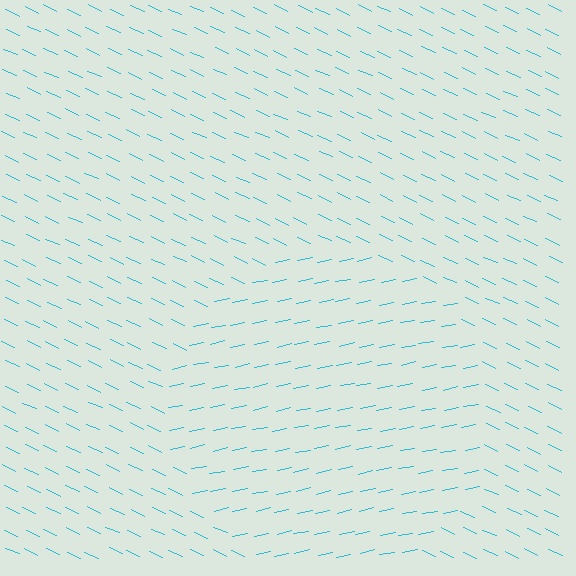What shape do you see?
I see a circle.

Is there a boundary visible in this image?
Yes, there is a texture boundary formed by a change in line orientation.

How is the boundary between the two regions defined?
The boundary is defined purely by a change in line orientation (approximately 36 degrees difference). All lines are the same color and thickness.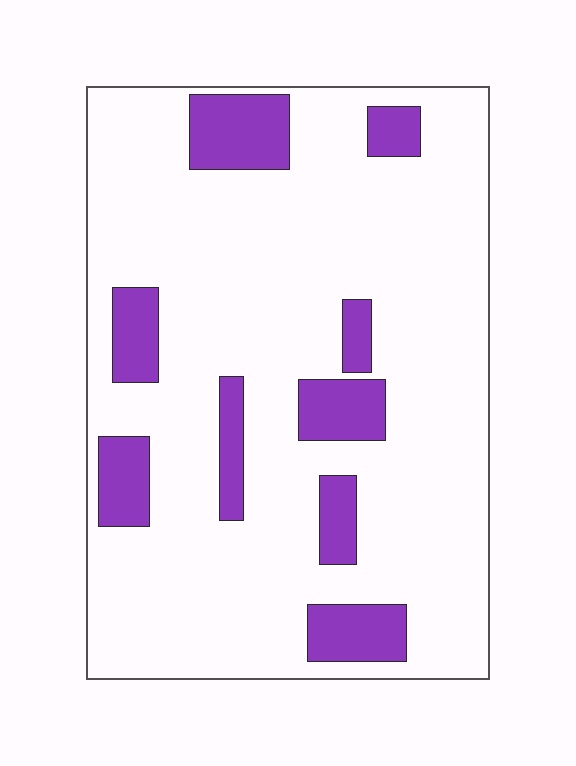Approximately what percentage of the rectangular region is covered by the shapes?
Approximately 15%.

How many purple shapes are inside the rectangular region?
9.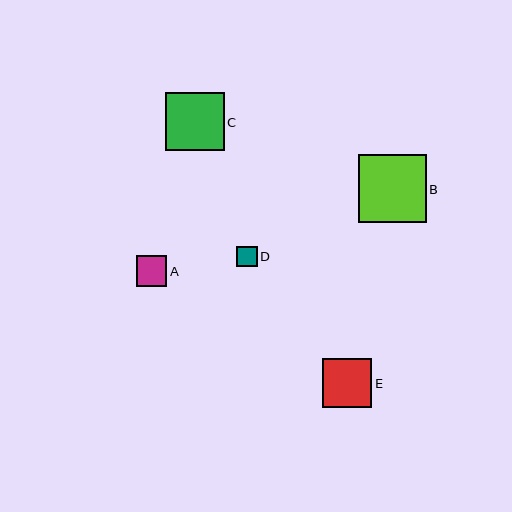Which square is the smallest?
Square D is the smallest with a size of approximately 20 pixels.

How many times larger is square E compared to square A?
Square E is approximately 1.6 times the size of square A.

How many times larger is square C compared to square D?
Square C is approximately 2.9 times the size of square D.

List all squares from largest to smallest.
From largest to smallest: B, C, E, A, D.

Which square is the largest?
Square B is the largest with a size of approximately 68 pixels.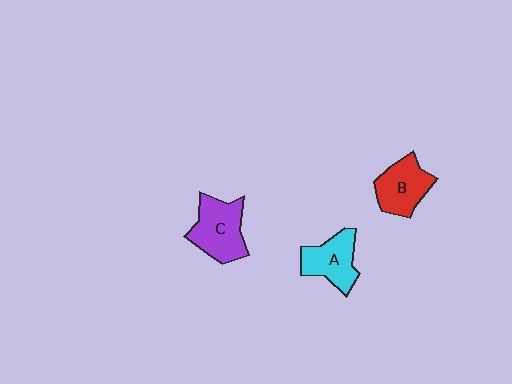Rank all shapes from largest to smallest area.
From largest to smallest: C (purple), B (red), A (cyan).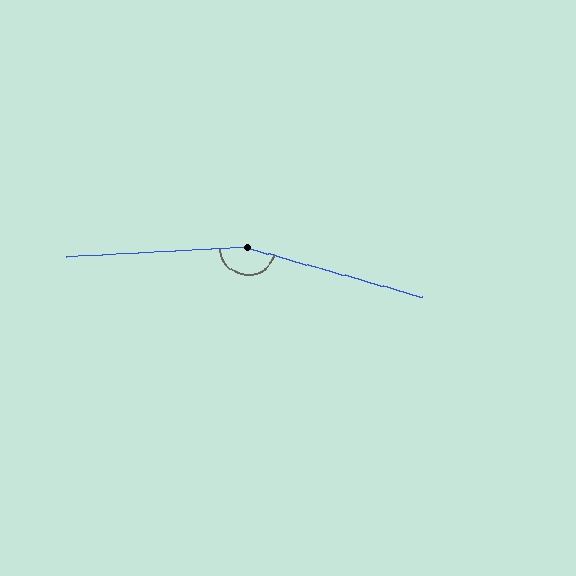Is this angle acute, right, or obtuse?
It is obtuse.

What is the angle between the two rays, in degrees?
Approximately 161 degrees.